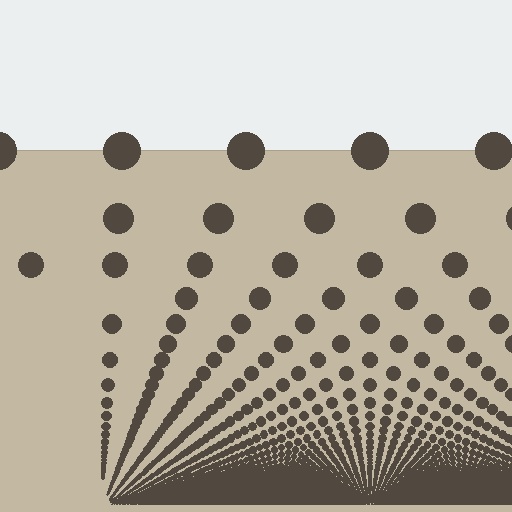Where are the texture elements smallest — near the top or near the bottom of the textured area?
Near the bottom.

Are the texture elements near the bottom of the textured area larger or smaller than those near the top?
Smaller. The gradient is inverted — elements near the bottom are smaller and denser.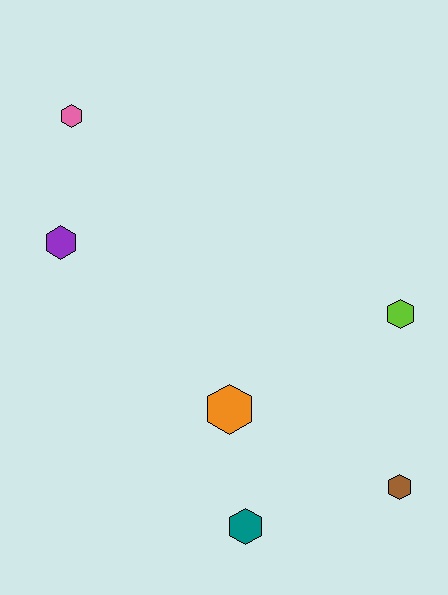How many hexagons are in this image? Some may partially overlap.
There are 6 hexagons.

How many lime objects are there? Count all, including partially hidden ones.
There is 1 lime object.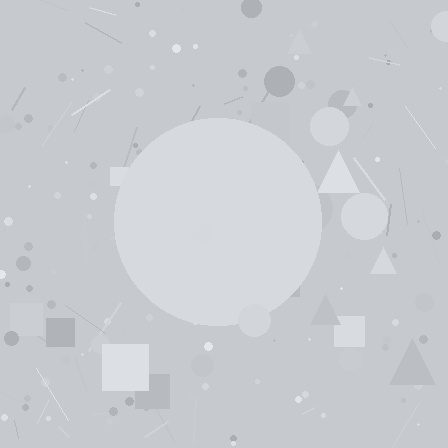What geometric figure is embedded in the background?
A circle is embedded in the background.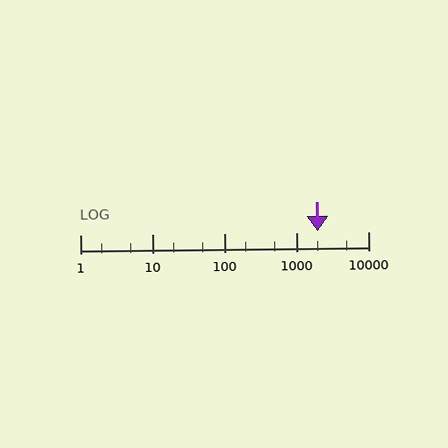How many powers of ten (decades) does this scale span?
The scale spans 4 decades, from 1 to 10000.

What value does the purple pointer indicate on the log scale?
The pointer indicates approximately 2000.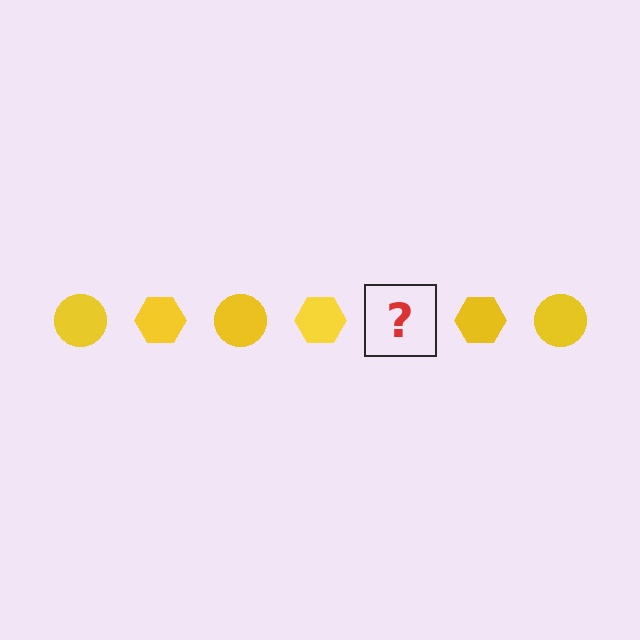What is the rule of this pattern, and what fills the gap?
The rule is that the pattern cycles through circle, hexagon shapes in yellow. The gap should be filled with a yellow circle.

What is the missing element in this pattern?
The missing element is a yellow circle.